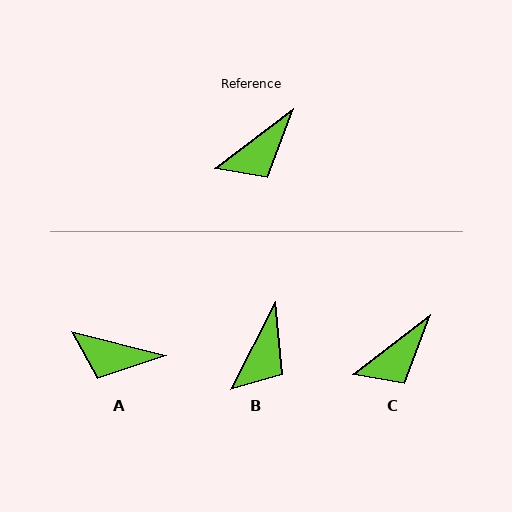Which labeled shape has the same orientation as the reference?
C.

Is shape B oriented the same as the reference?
No, it is off by about 25 degrees.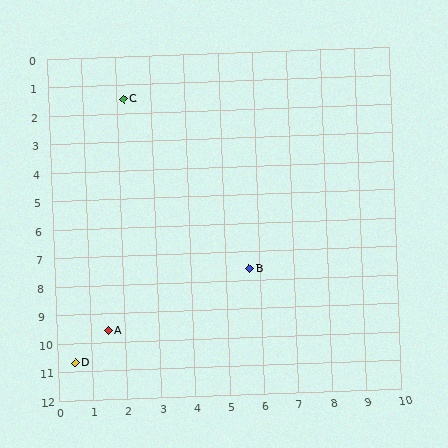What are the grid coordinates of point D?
Point D is at approximately (0.5, 10.7).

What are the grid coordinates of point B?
Point B is at approximately (5.7, 7.6).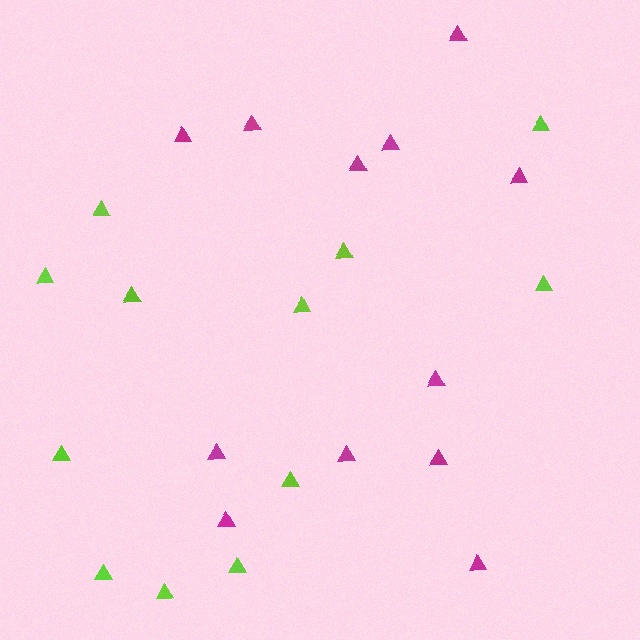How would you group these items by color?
There are 2 groups: one group of lime triangles (12) and one group of magenta triangles (12).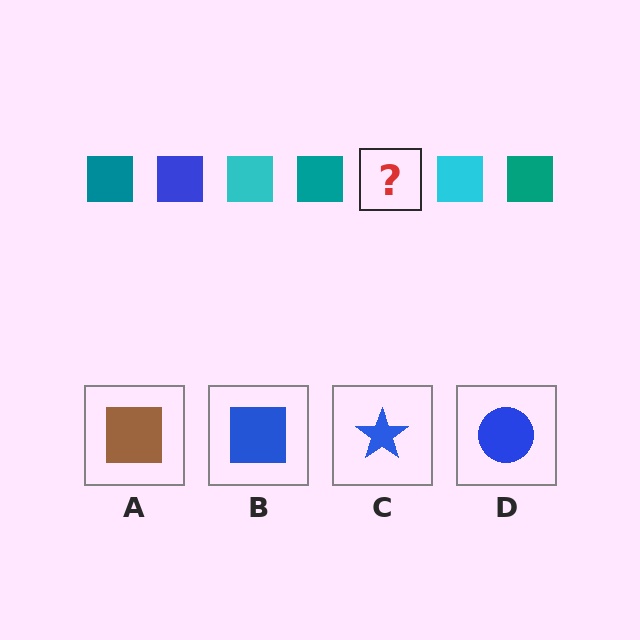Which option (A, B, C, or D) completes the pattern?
B.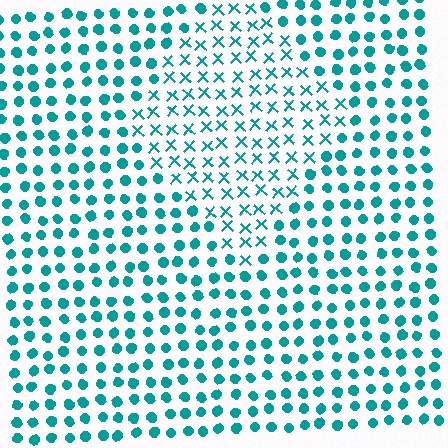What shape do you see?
I see a diamond.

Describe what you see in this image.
The image is filled with small teal elements arranged in a uniform grid. A diamond-shaped region contains X marks, while the surrounding area contains circles. The boundary is defined purely by the change in element shape.